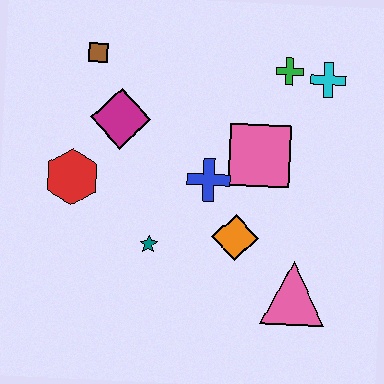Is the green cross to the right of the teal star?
Yes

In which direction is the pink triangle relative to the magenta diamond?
The pink triangle is to the right of the magenta diamond.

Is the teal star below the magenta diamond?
Yes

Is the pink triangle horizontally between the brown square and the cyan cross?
Yes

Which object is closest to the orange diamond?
The blue cross is closest to the orange diamond.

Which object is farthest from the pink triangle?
The brown square is farthest from the pink triangle.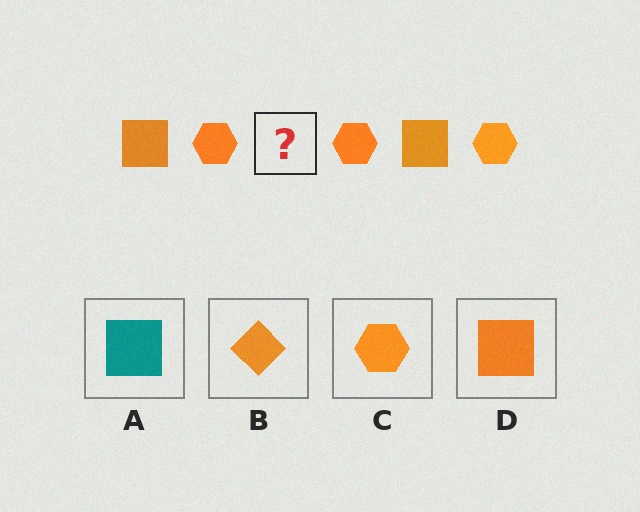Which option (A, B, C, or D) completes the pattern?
D.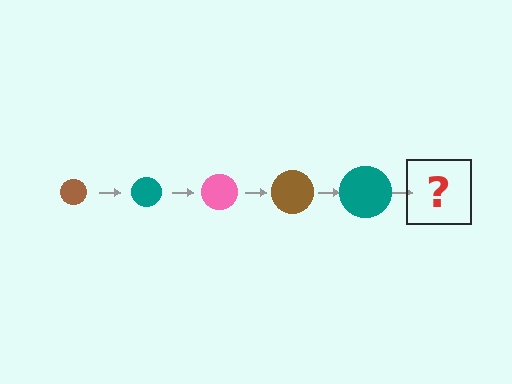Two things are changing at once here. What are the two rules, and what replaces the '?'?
The two rules are that the circle grows larger each step and the color cycles through brown, teal, and pink. The '?' should be a pink circle, larger than the previous one.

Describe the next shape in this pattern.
It should be a pink circle, larger than the previous one.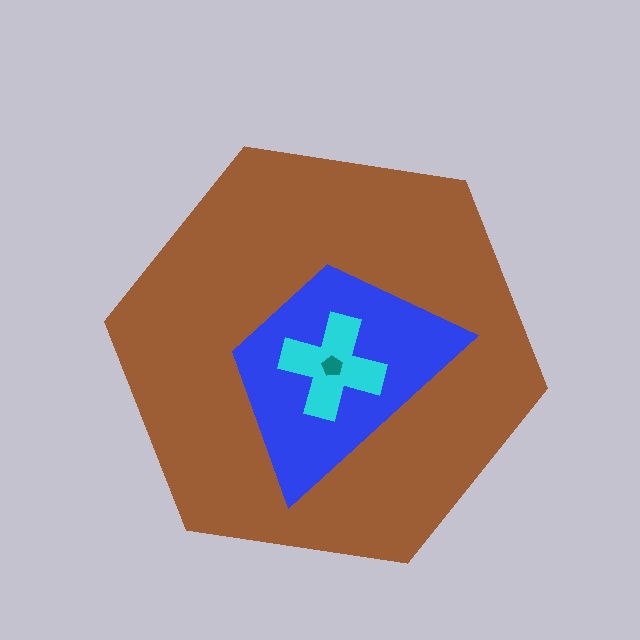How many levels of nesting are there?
4.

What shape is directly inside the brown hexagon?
The blue trapezoid.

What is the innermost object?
The teal pentagon.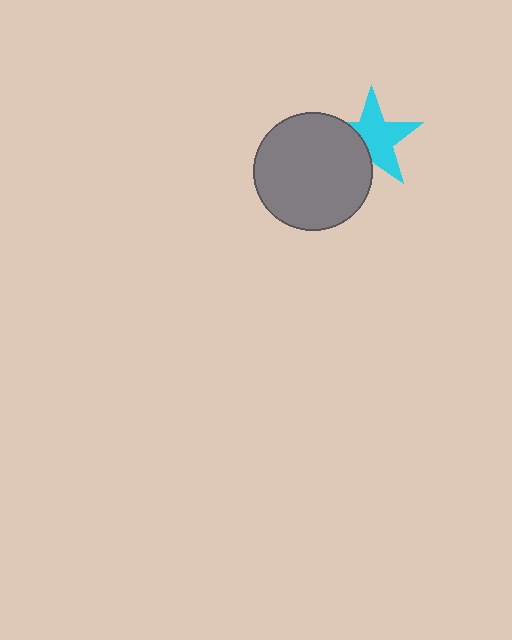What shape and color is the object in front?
The object in front is a gray circle.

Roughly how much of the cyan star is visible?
Most of it is visible (roughly 67%).